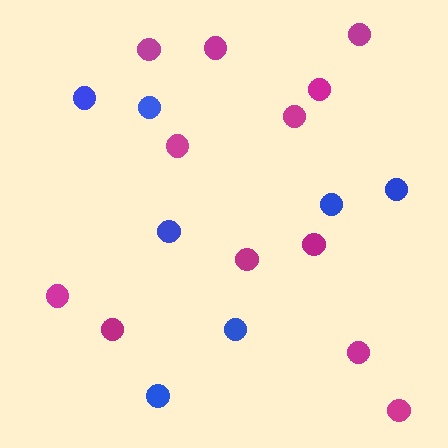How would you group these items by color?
There are 2 groups: one group of blue circles (7) and one group of magenta circles (12).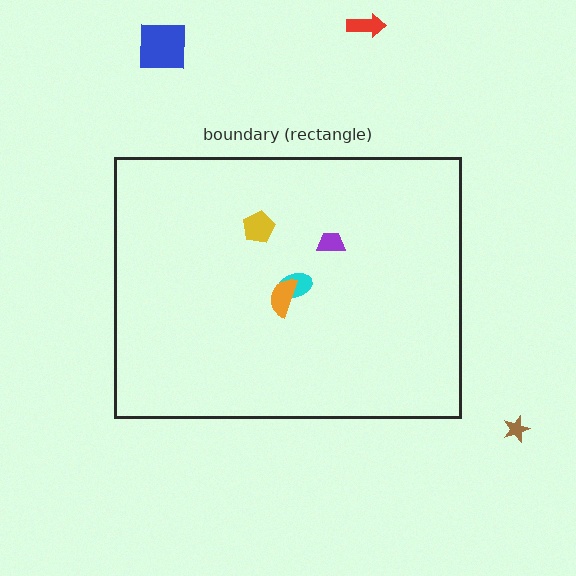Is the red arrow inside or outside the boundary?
Outside.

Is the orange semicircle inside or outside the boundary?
Inside.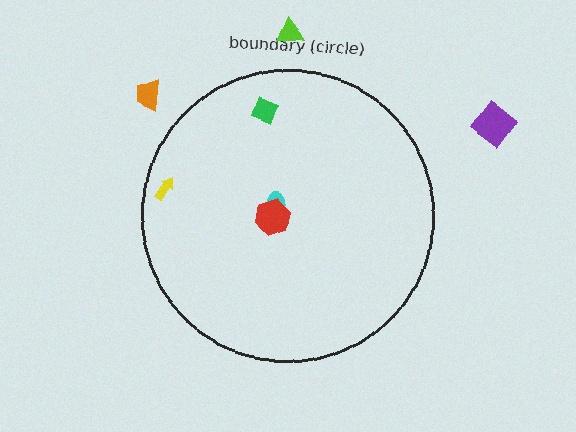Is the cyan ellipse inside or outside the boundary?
Inside.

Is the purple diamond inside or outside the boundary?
Outside.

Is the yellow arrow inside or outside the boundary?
Inside.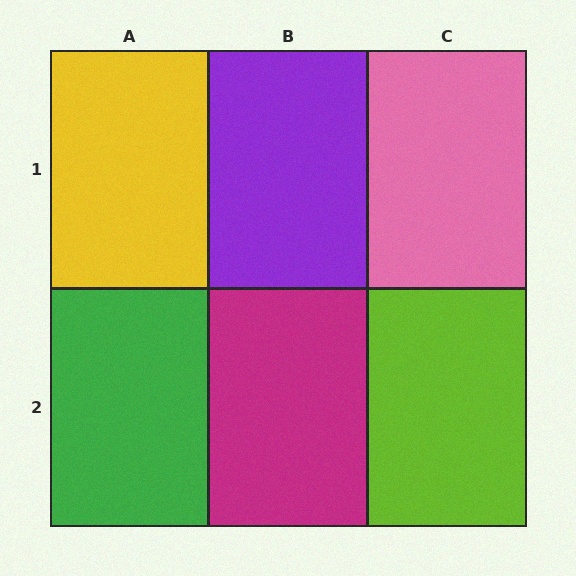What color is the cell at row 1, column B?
Purple.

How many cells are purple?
1 cell is purple.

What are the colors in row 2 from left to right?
Green, magenta, lime.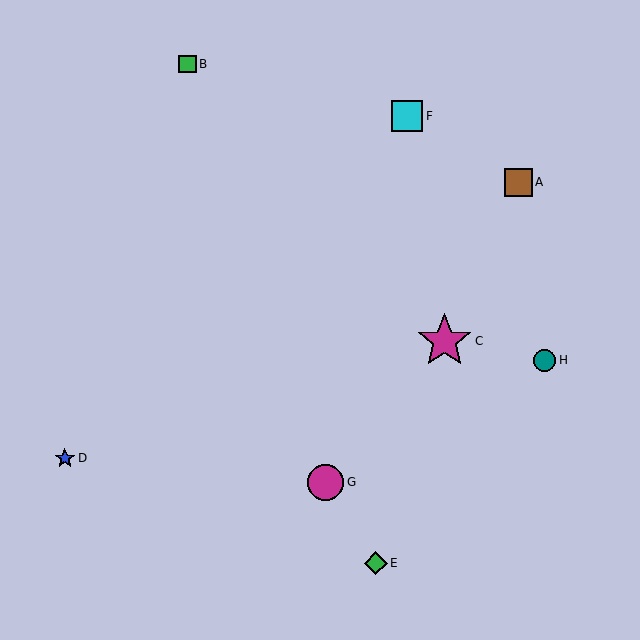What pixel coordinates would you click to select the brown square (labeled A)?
Click at (518, 182) to select the brown square A.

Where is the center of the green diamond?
The center of the green diamond is at (376, 563).